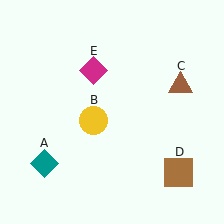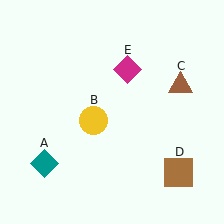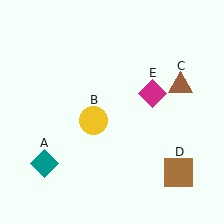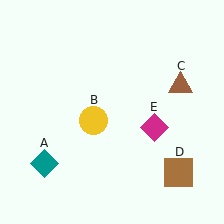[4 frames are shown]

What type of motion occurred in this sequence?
The magenta diamond (object E) rotated clockwise around the center of the scene.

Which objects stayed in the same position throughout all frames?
Teal diamond (object A) and yellow circle (object B) and brown triangle (object C) and brown square (object D) remained stationary.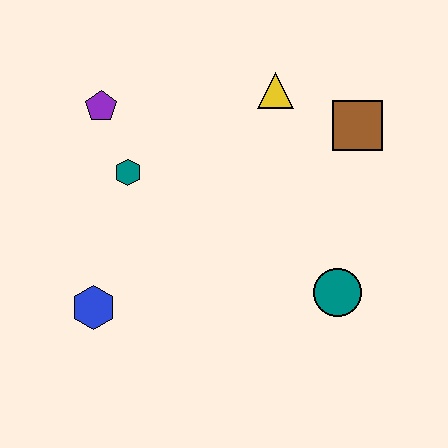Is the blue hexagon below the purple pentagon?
Yes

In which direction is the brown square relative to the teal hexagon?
The brown square is to the right of the teal hexagon.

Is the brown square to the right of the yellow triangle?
Yes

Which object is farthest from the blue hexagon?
The brown square is farthest from the blue hexagon.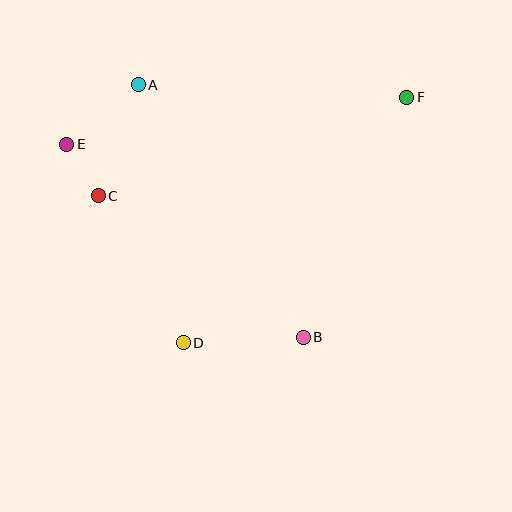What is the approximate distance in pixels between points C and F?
The distance between C and F is approximately 324 pixels.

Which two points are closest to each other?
Points C and E are closest to each other.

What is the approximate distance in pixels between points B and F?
The distance between B and F is approximately 261 pixels.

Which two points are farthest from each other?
Points E and F are farthest from each other.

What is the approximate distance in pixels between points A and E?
The distance between A and E is approximately 93 pixels.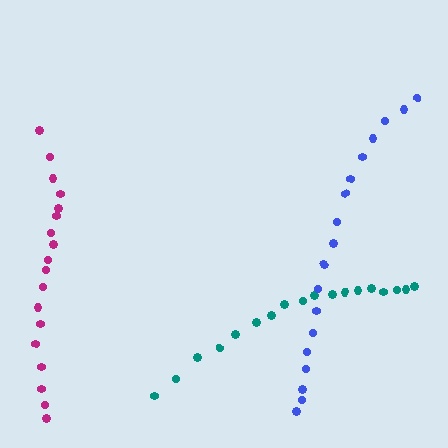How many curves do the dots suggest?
There are 3 distinct paths.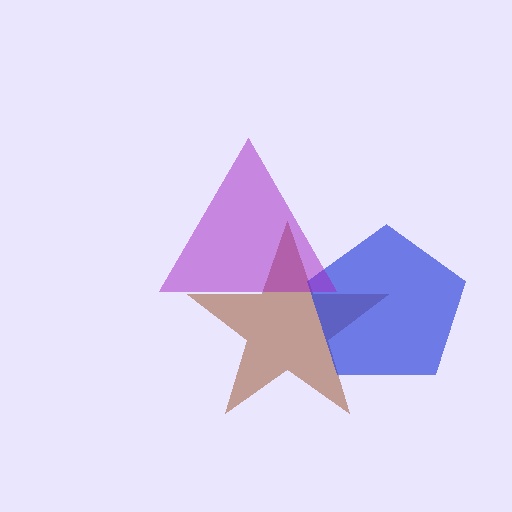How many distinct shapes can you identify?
There are 3 distinct shapes: a brown star, a blue pentagon, a purple triangle.